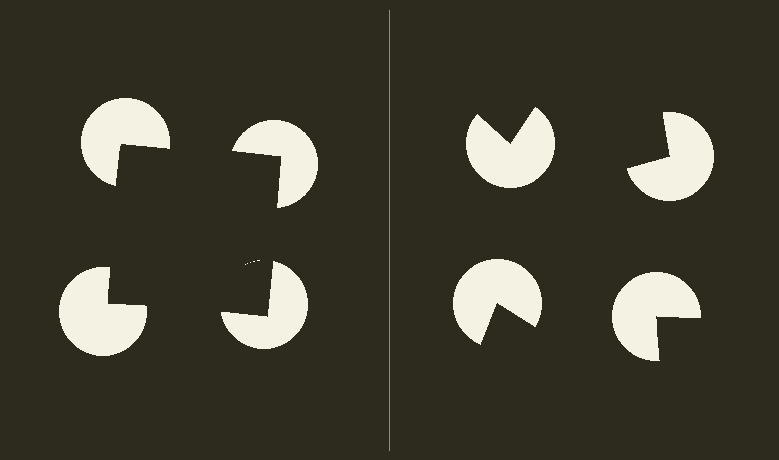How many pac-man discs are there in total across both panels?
8 — 4 on each side.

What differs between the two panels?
The pac-man discs are positioned identically on both sides; only the wedge orientations differ. On the left they align to a square; on the right they are misaligned.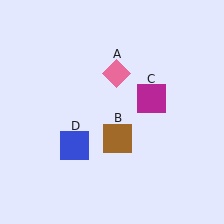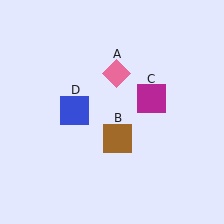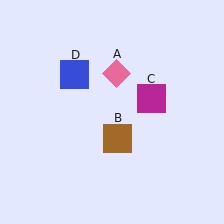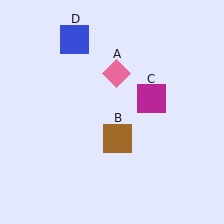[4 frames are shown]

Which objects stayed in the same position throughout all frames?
Pink diamond (object A) and brown square (object B) and magenta square (object C) remained stationary.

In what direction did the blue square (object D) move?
The blue square (object D) moved up.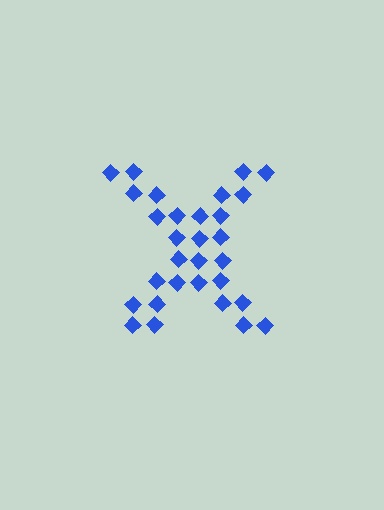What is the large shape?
The large shape is the letter X.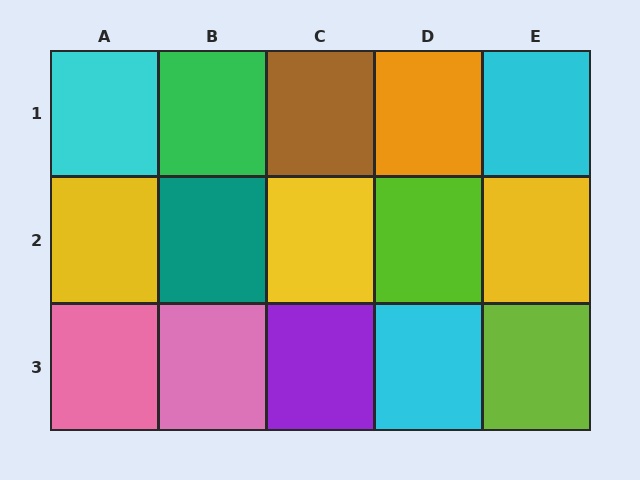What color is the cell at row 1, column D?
Orange.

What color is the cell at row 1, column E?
Cyan.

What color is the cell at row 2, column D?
Lime.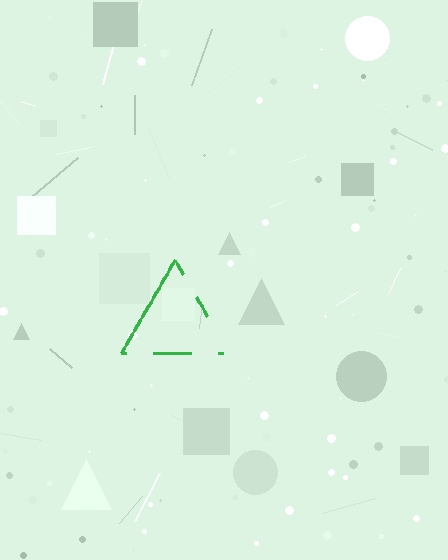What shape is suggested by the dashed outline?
The dashed outline suggests a triangle.